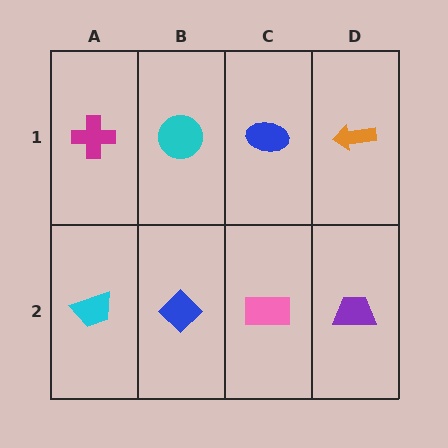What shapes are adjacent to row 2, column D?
An orange arrow (row 1, column D), a pink rectangle (row 2, column C).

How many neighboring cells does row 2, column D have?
2.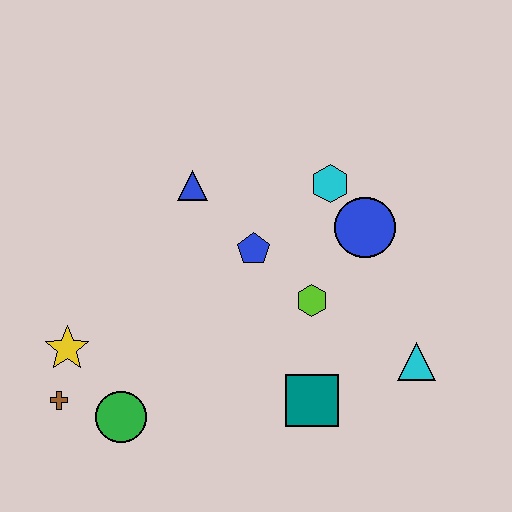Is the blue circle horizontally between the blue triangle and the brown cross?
No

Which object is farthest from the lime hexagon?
The brown cross is farthest from the lime hexagon.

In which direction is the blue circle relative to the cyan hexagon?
The blue circle is below the cyan hexagon.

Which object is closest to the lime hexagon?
The blue pentagon is closest to the lime hexagon.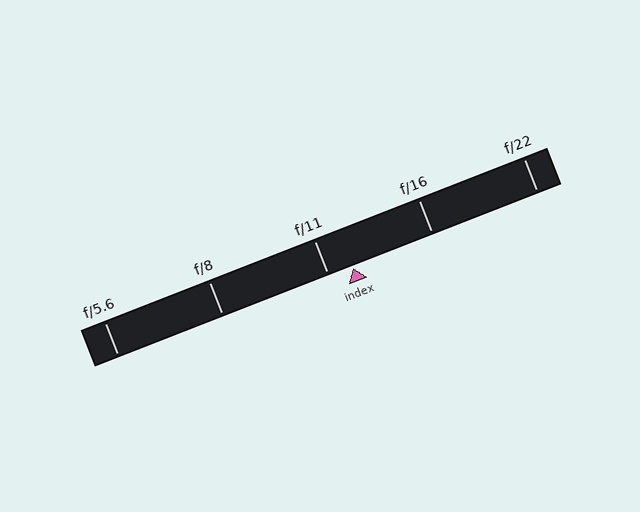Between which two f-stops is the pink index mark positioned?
The index mark is between f/11 and f/16.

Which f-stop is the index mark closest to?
The index mark is closest to f/11.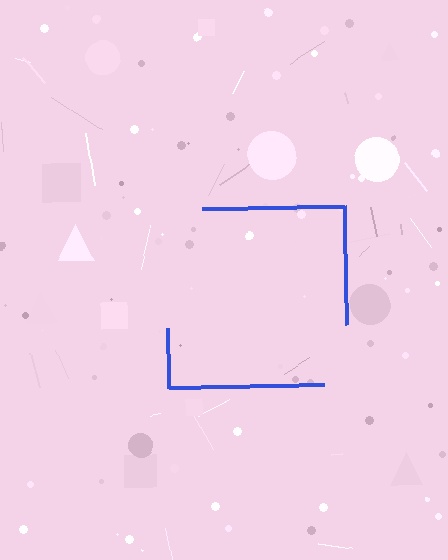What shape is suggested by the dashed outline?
The dashed outline suggests a square.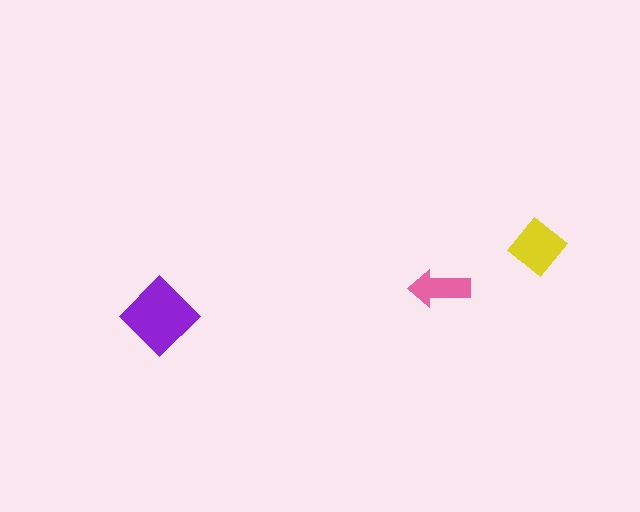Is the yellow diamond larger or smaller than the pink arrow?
Larger.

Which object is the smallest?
The pink arrow.